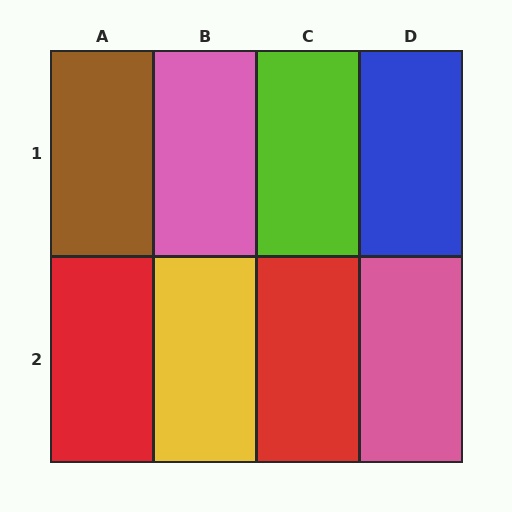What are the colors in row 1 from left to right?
Brown, pink, lime, blue.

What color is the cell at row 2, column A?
Red.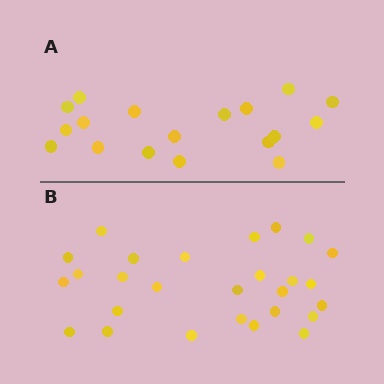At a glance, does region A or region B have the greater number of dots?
Region B (the bottom region) has more dots.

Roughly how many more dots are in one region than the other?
Region B has roughly 8 or so more dots than region A.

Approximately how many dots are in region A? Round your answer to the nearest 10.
About 20 dots. (The exact count is 18, which rounds to 20.)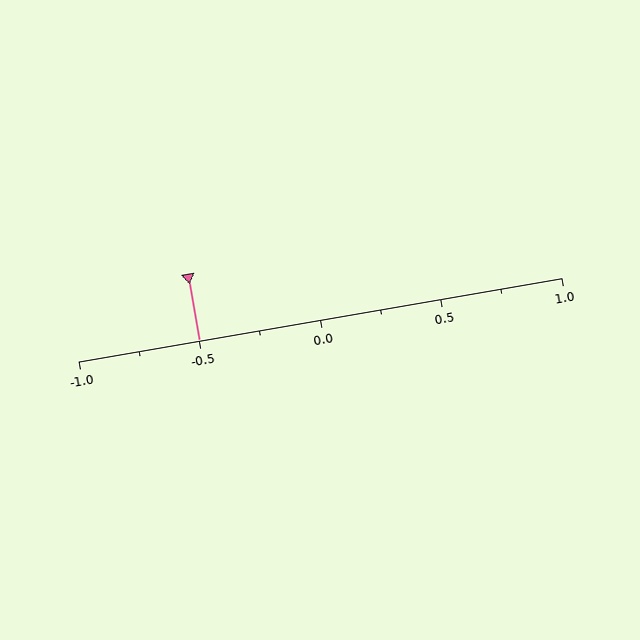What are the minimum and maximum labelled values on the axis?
The axis runs from -1.0 to 1.0.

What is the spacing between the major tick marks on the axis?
The major ticks are spaced 0.5 apart.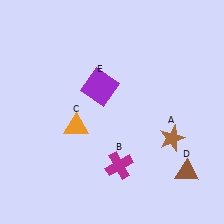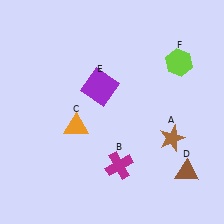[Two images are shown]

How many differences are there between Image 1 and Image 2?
There is 1 difference between the two images.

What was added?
A lime hexagon (F) was added in Image 2.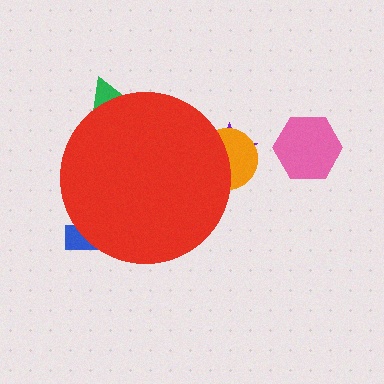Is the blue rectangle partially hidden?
Yes, the blue rectangle is partially hidden behind the red circle.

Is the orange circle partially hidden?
Yes, the orange circle is partially hidden behind the red circle.